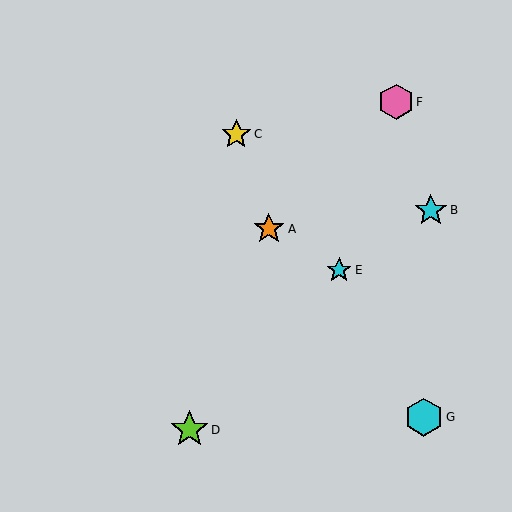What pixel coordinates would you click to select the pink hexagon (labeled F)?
Click at (396, 102) to select the pink hexagon F.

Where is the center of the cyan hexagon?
The center of the cyan hexagon is at (424, 417).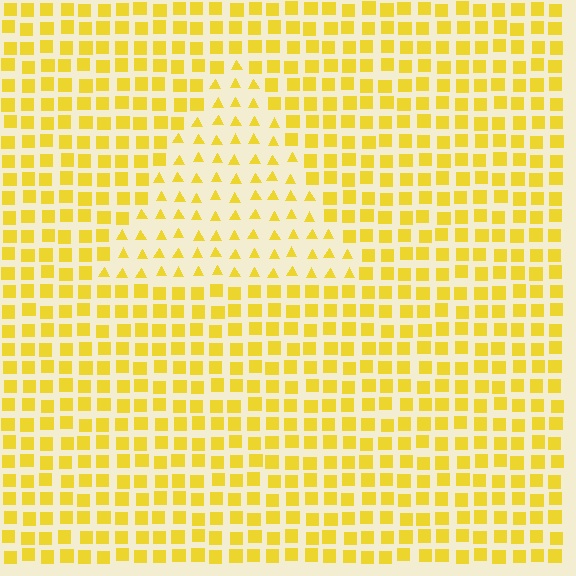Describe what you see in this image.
The image is filled with small yellow elements arranged in a uniform grid. A triangle-shaped region contains triangles, while the surrounding area contains squares. The boundary is defined purely by the change in element shape.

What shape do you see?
I see a triangle.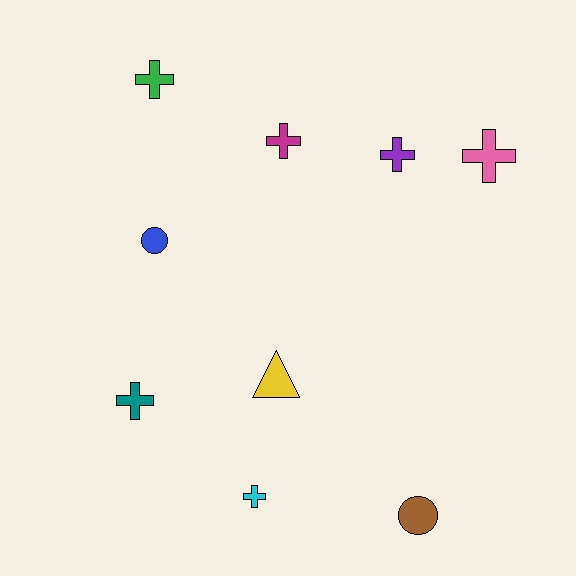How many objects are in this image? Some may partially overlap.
There are 9 objects.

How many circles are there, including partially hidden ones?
There are 2 circles.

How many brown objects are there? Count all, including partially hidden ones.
There is 1 brown object.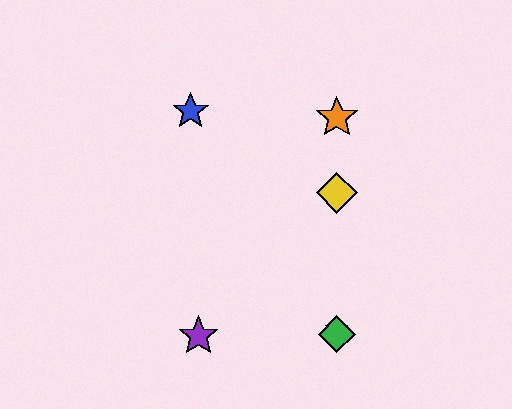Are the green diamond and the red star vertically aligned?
Yes, both are at x≈337.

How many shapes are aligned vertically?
4 shapes (the red star, the green diamond, the yellow diamond, the orange star) are aligned vertically.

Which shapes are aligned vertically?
The red star, the green diamond, the yellow diamond, the orange star are aligned vertically.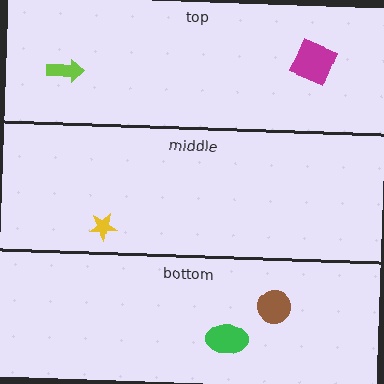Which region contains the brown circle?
The bottom region.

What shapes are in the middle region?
The yellow star.